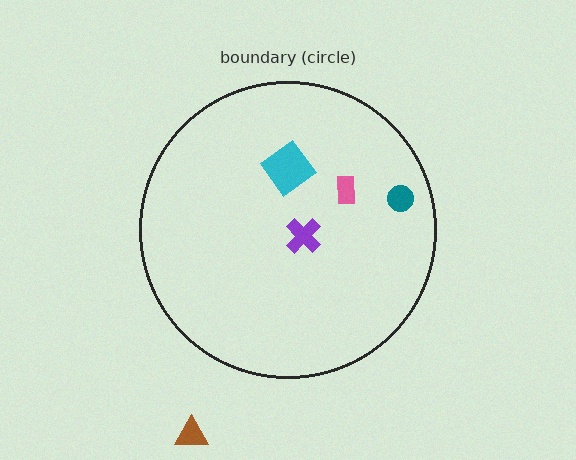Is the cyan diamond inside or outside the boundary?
Inside.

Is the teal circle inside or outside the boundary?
Inside.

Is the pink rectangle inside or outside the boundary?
Inside.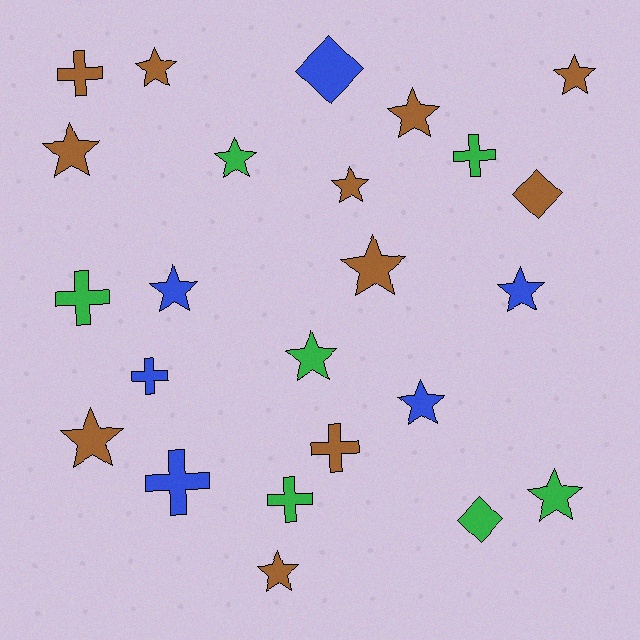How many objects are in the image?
There are 24 objects.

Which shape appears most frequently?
Star, with 14 objects.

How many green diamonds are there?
There is 1 green diamond.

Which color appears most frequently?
Brown, with 11 objects.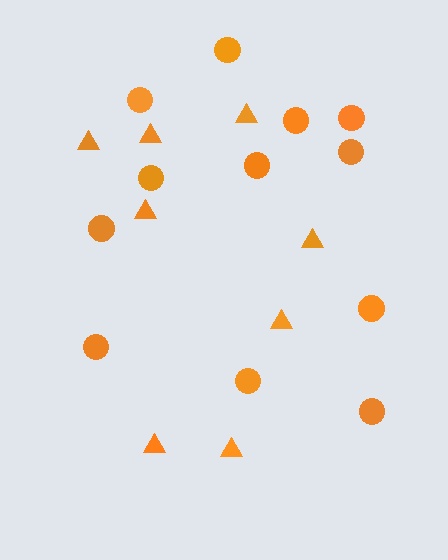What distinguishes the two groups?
There are 2 groups: one group of triangles (8) and one group of circles (12).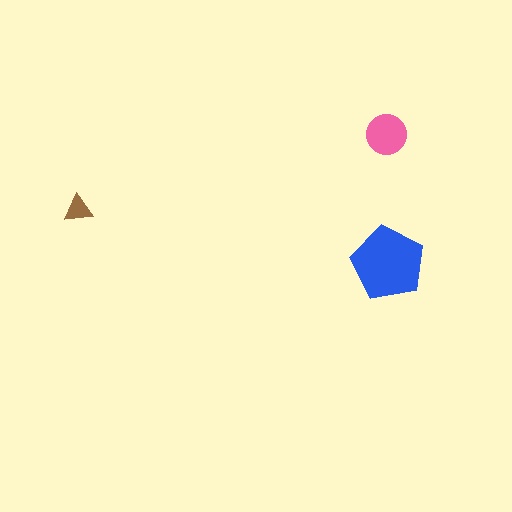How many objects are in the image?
There are 3 objects in the image.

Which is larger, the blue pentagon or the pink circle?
The blue pentagon.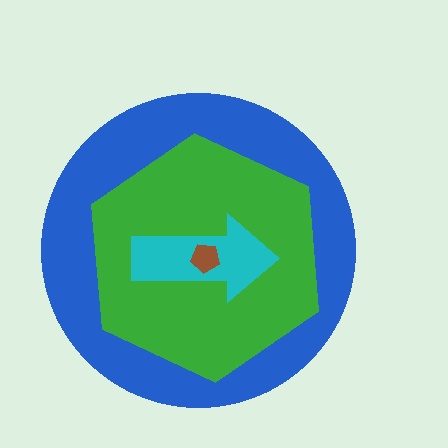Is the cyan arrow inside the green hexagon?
Yes.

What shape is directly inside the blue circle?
The green hexagon.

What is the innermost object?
The brown pentagon.